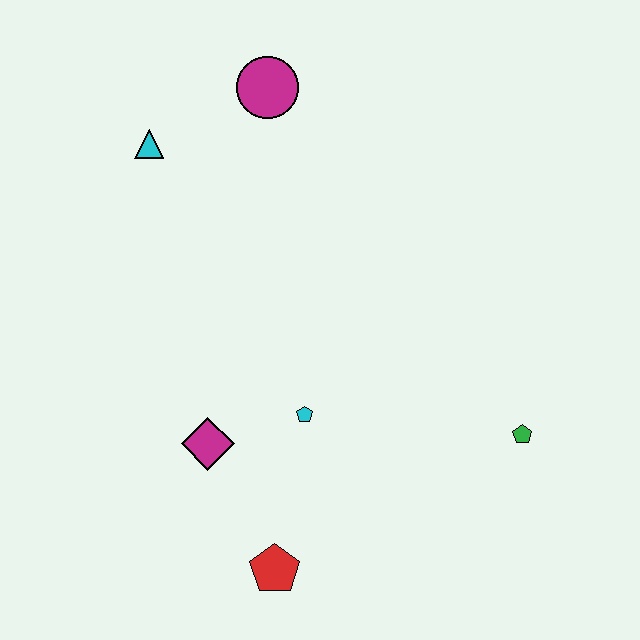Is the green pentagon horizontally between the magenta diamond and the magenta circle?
No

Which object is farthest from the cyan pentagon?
The magenta circle is farthest from the cyan pentagon.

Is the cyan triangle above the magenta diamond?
Yes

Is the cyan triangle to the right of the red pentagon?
No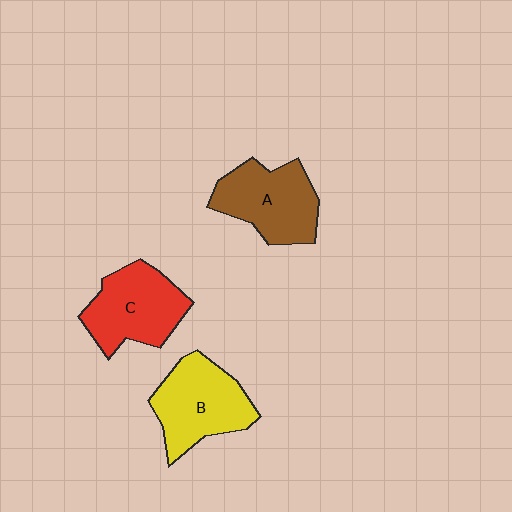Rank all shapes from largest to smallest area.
From largest to smallest: B (yellow), A (brown), C (red).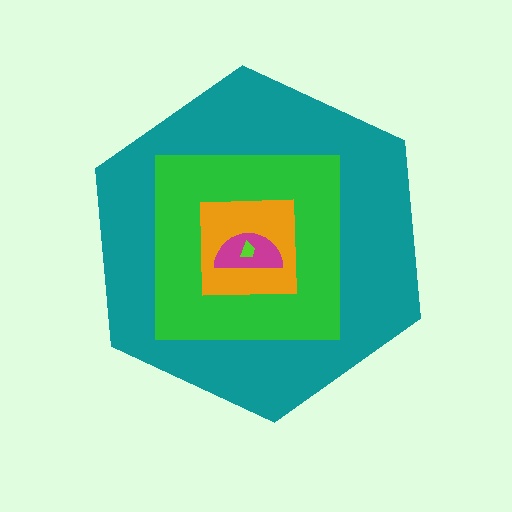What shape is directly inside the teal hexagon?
The green square.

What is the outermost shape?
The teal hexagon.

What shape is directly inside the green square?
The orange square.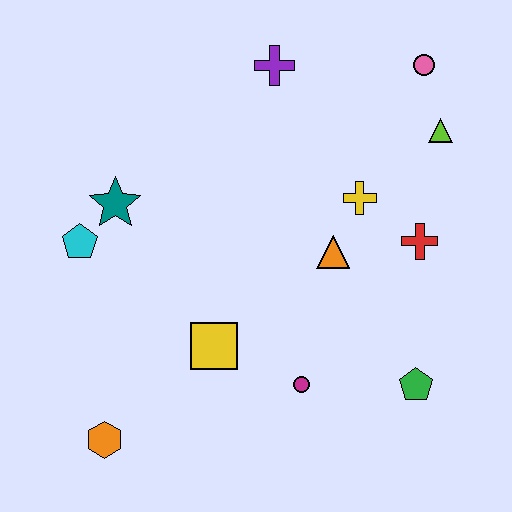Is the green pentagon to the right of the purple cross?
Yes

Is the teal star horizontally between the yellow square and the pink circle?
No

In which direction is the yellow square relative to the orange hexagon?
The yellow square is to the right of the orange hexagon.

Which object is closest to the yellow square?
The magenta circle is closest to the yellow square.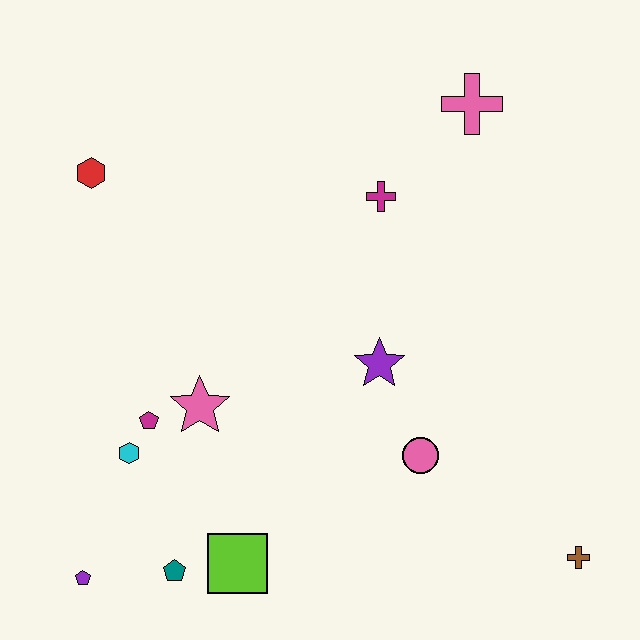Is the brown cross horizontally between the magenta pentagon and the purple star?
No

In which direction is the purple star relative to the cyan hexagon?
The purple star is to the right of the cyan hexagon.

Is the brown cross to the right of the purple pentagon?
Yes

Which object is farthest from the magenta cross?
The purple pentagon is farthest from the magenta cross.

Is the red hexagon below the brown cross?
No